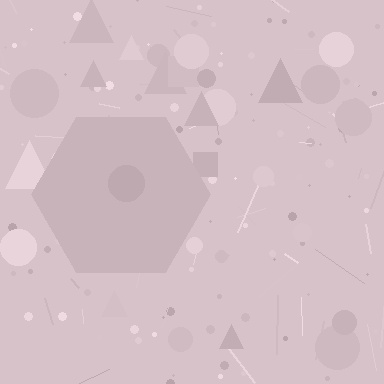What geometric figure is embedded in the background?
A hexagon is embedded in the background.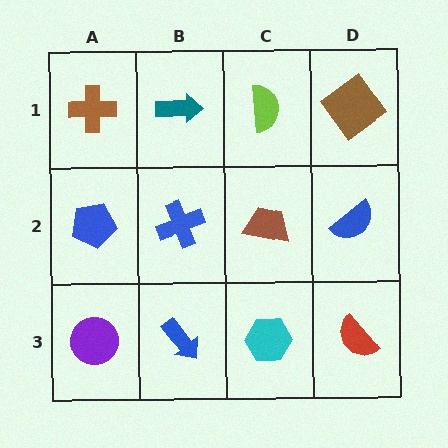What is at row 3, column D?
A red semicircle.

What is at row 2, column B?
A blue cross.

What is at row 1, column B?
A teal arrow.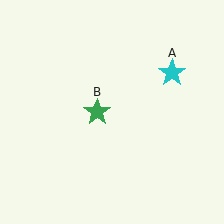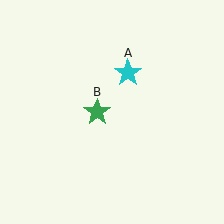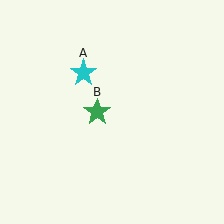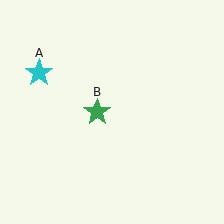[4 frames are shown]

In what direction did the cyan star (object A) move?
The cyan star (object A) moved left.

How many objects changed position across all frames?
1 object changed position: cyan star (object A).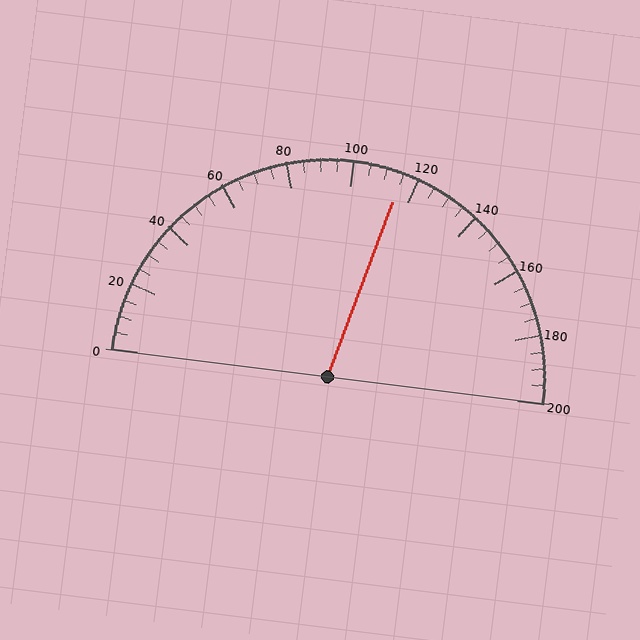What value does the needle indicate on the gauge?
The needle indicates approximately 115.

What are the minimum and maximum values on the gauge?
The gauge ranges from 0 to 200.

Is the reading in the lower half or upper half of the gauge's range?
The reading is in the upper half of the range (0 to 200).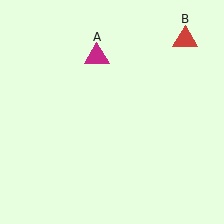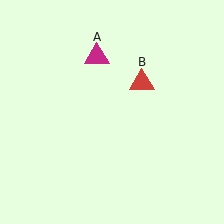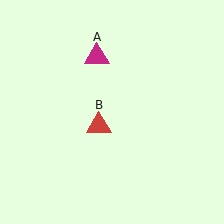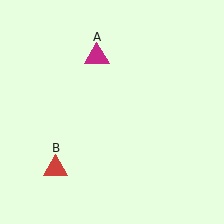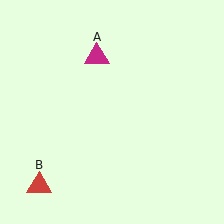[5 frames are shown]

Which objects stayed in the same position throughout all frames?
Magenta triangle (object A) remained stationary.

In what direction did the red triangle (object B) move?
The red triangle (object B) moved down and to the left.